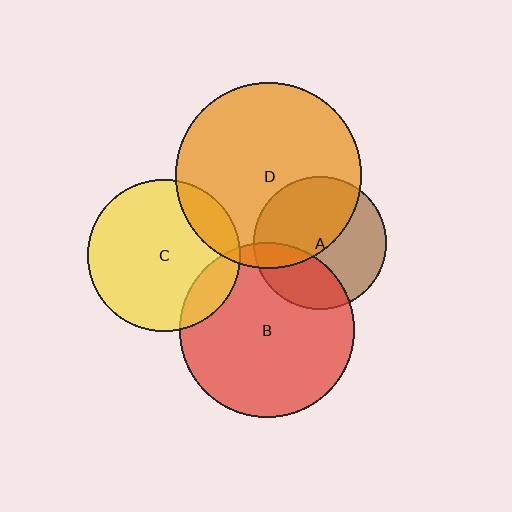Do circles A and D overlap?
Yes.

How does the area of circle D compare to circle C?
Approximately 1.5 times.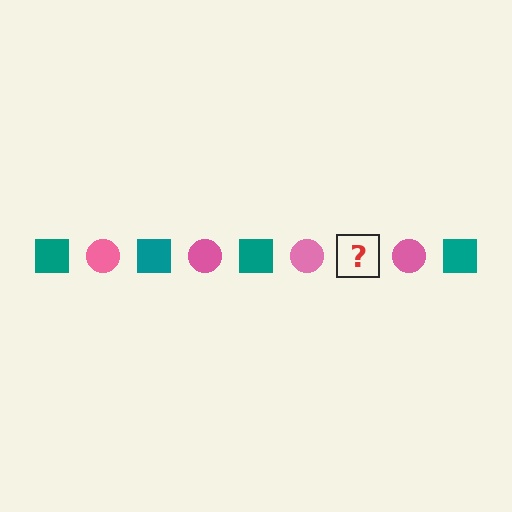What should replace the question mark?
The question mark should be replaced with a teal square.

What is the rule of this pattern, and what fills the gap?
The rule is that the pattern alternates between teal square and pink circle. The gap should be filled with a teal square.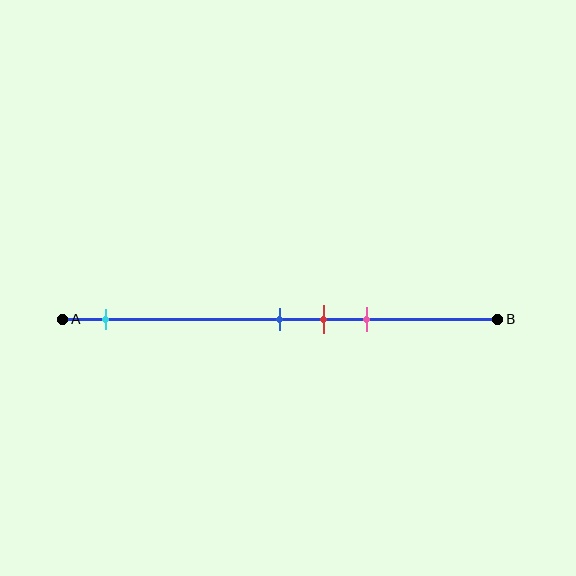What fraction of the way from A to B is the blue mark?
The blue mark is approximately 50% (0.5) of the way from A to B.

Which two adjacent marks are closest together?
The blue and red marks are the closest adjacent pair.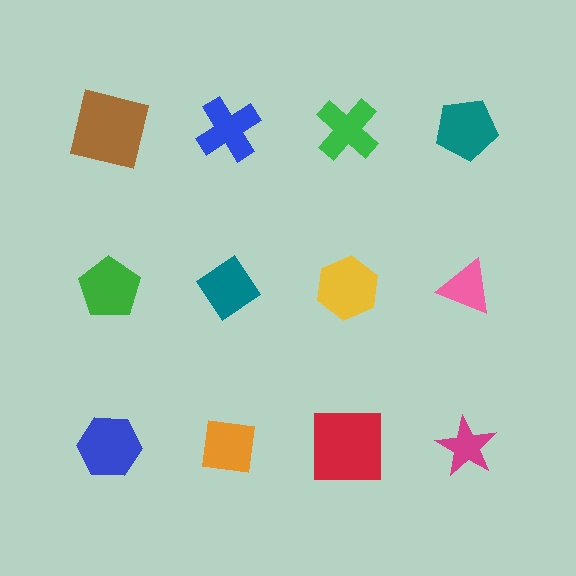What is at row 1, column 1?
A brown square.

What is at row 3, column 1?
A blue hexagon.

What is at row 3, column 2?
An orange square.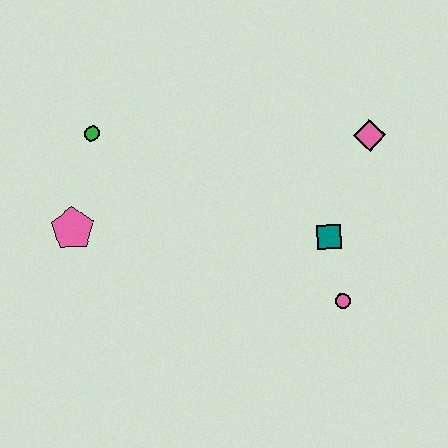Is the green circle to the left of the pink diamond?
Yes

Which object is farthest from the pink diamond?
The pink pentagon is farthest from the pink diamond.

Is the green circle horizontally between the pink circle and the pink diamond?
No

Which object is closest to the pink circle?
The teal square is closest to the pink circle.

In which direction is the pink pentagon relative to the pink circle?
The pink pentagon is to the left of the pink circle.